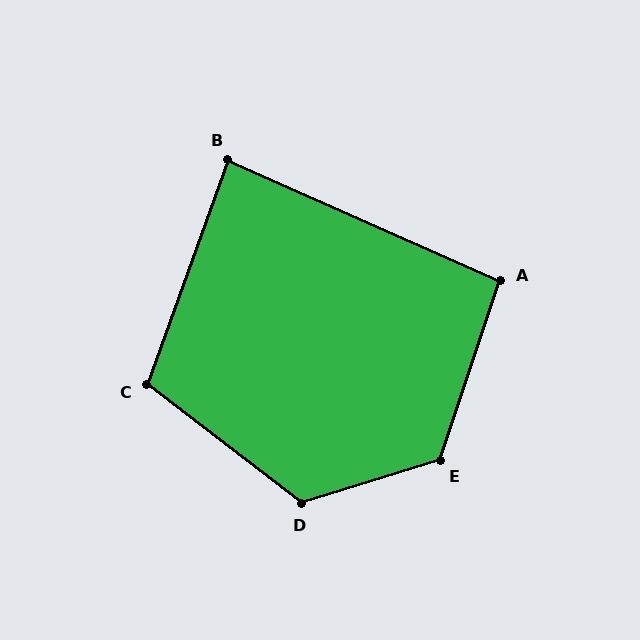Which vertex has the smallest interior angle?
B, at approximately 86 degrees.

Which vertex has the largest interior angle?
E, at approximately 126 degrees.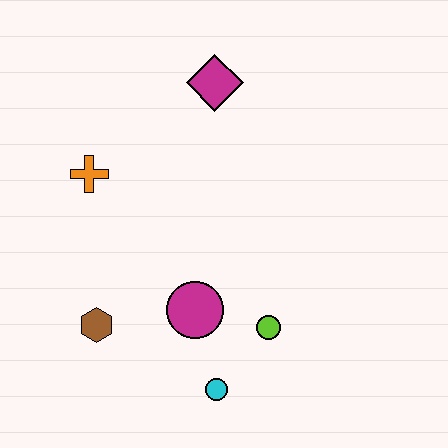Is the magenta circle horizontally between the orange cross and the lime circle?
Yes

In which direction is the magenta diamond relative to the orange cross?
The magenta diamond is to the right of the orange cross.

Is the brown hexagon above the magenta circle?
No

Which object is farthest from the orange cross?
The cyan circle is farthest from the orange cross.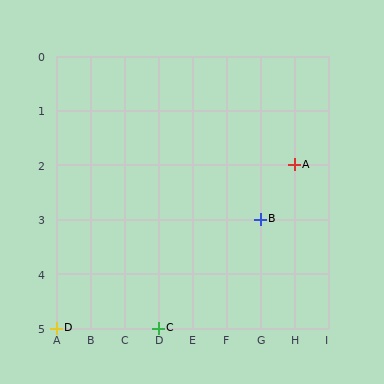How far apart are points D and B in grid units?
Points D and B are 6 columns and 2 rows apart (about 6.3 grid units diagonally).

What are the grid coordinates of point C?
Point C is at grid coordinates (D, 5).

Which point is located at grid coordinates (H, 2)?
Point A is at (H, 2).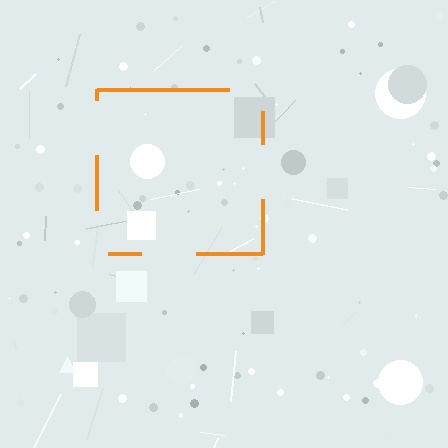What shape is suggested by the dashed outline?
The dashed outline suggests a square.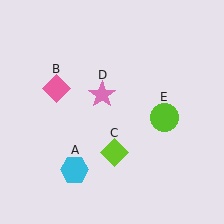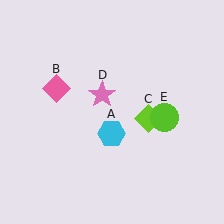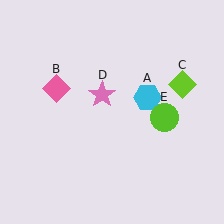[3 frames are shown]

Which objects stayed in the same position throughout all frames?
Pink diamond (object B) and pink star (object D) and lime circle (object E) remained stationary.